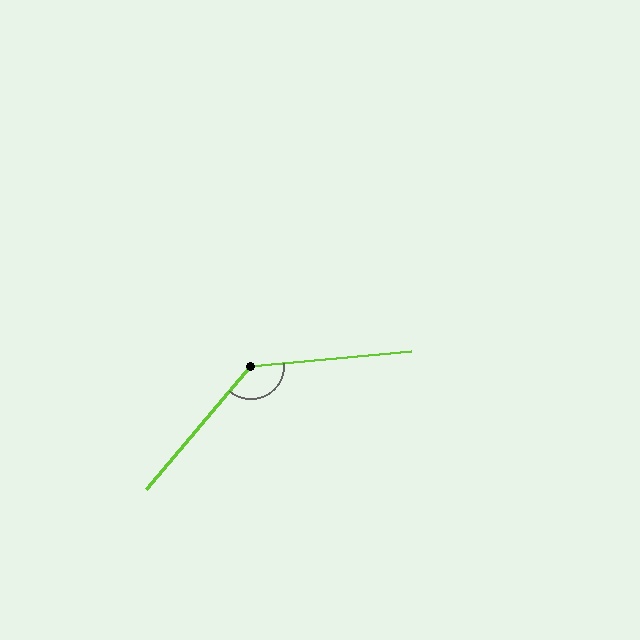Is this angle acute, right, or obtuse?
It is obtuse.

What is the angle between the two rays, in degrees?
Approximately 135 degrees.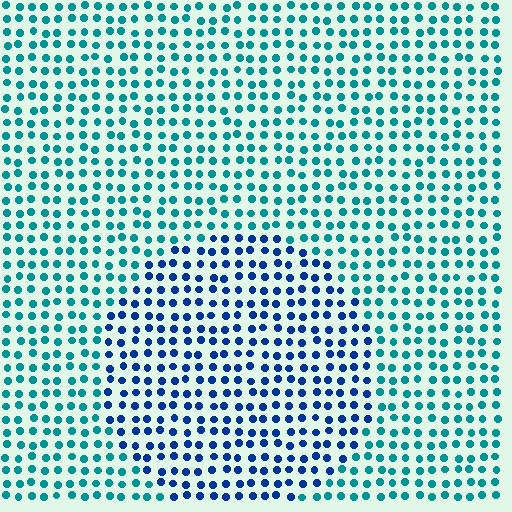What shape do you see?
I see a circle.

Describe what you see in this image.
The image is filled with small teal elements in a uniform arrangement. A circle-shaped region is visible where the elements are tinted to a slightly different hue, forming a subtle color boundary.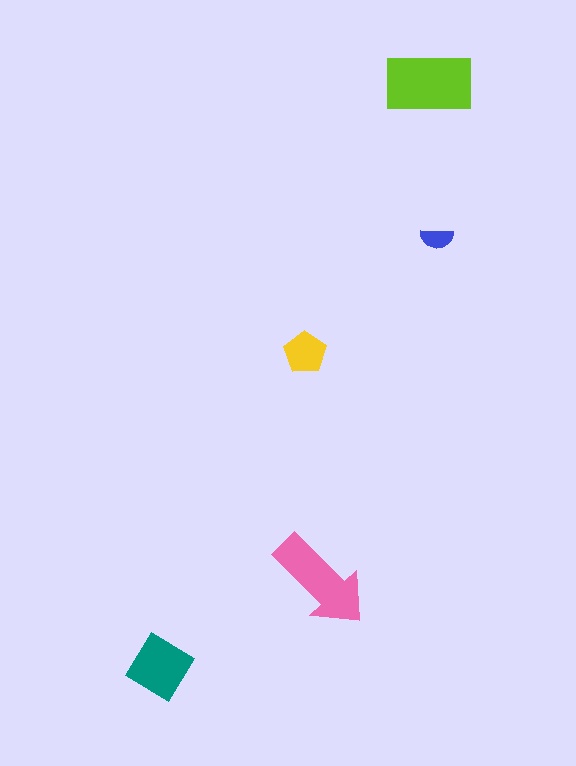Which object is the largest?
The lime rectangle.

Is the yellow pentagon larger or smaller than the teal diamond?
Smaller.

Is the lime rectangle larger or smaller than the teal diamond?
Larger.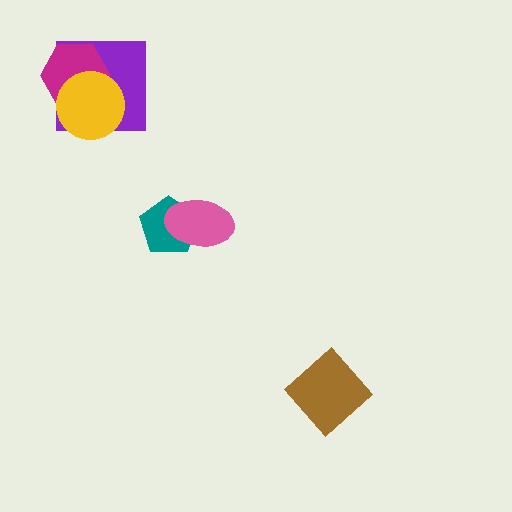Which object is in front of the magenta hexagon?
The yellow circle is in front of the magenta hexagon.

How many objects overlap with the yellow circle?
2 objects overlap with the yellow circle.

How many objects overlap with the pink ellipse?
1 object overlaps with the pink ellipse.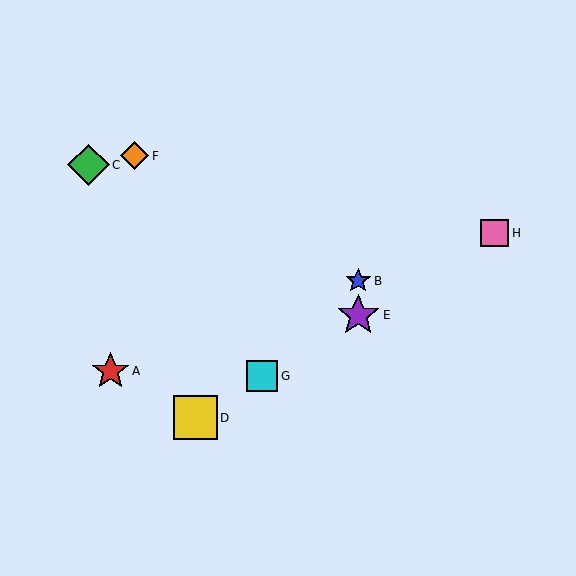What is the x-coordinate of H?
Object H is at x≈495.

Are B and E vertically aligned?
Yes, both are at x≈358.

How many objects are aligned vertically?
2 objects (B, E) are aligned vertically.